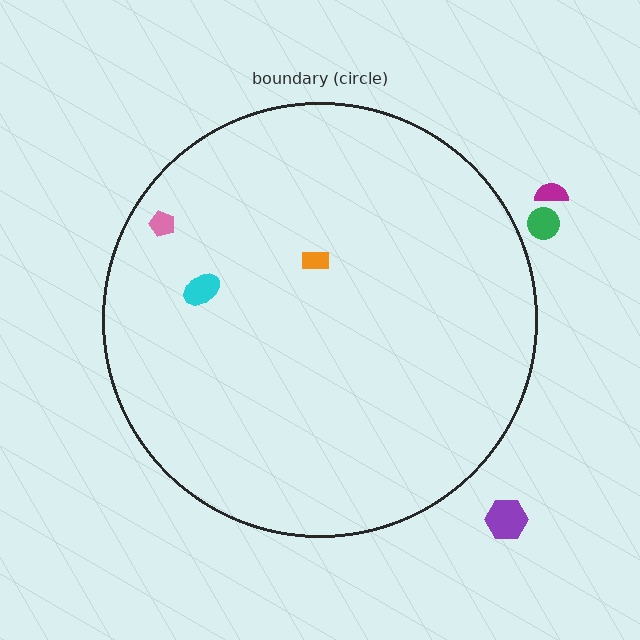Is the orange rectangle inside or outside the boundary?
Inside.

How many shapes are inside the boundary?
3 inside, 3 outside.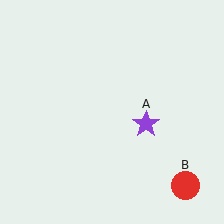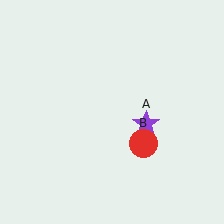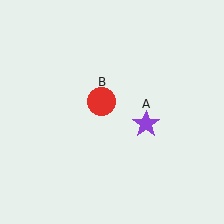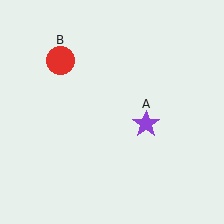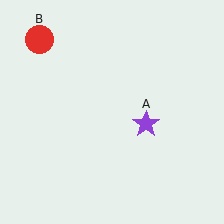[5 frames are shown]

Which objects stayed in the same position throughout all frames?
Purple star (object A) remained stationary.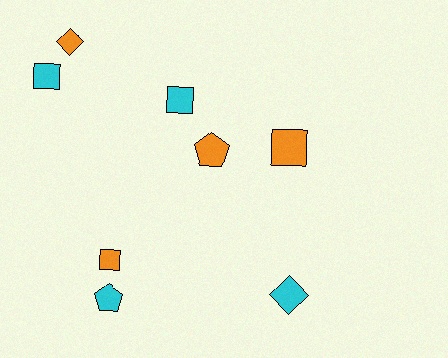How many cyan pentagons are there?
There is 1 cyan pentagon.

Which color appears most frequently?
Orange, with 4 objects.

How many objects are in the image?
There are 8 objects.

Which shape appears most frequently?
Square, with 4 objects.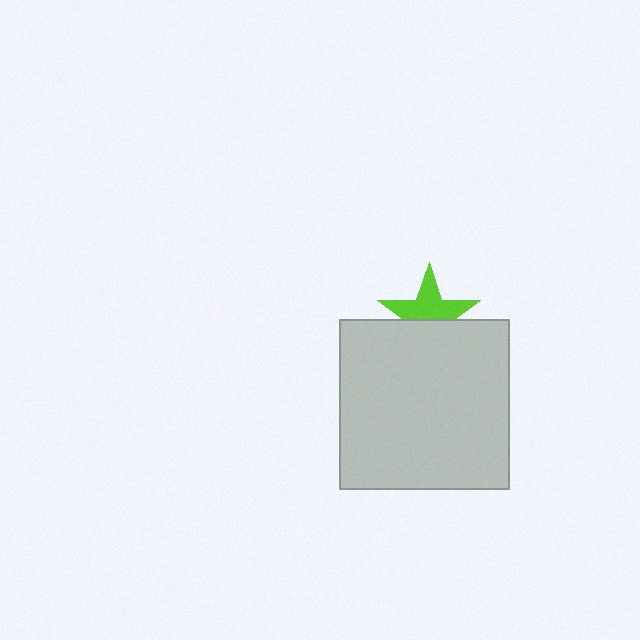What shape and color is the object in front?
The object in front is a light gray square.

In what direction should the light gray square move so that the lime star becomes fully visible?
The light gray square should move down. That is the shortest direction to clear the overlap and leave the lime star fully visible.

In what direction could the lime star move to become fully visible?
The lime star could move up. That would shift it out from behind the light gray square entirely.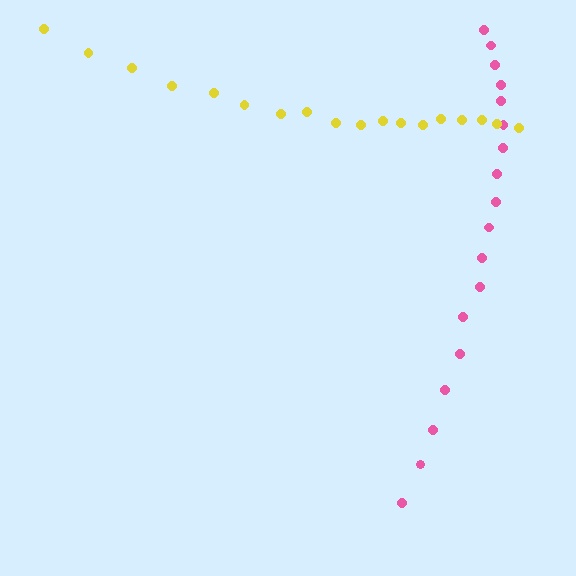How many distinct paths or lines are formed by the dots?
There are 2 distinct paths.